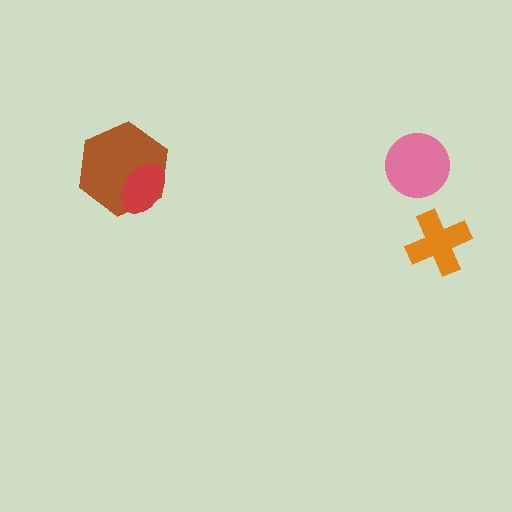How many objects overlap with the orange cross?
0 objects overlap with the orange cross.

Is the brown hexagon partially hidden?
Yes, it is partially covered by another shape.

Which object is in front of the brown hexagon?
The red ellipse is in front of the brown hexagon.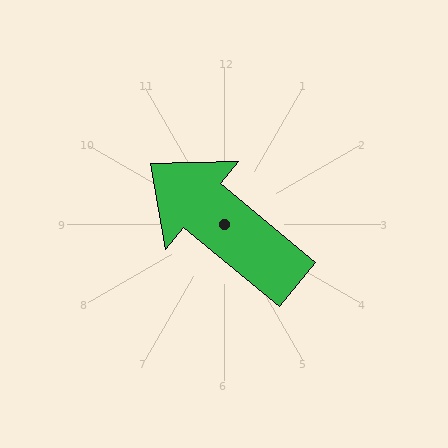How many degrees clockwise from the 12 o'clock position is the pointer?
Approximately 309 degrees.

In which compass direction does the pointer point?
Northwest.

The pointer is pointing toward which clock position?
Roughly 10 o'clock.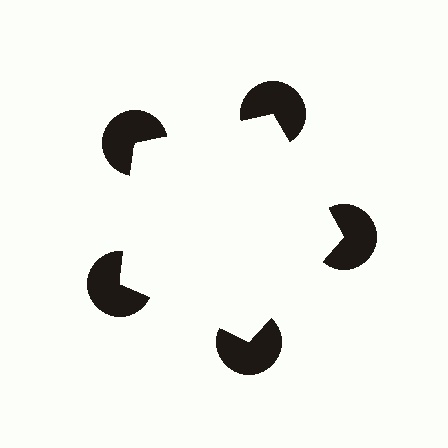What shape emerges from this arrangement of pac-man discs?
An illusory pentagon — its edges are inferred from the aligned wedge cuts in the pac-man discs, not physically drawn.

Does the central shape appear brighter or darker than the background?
It typically appears slightly brighter than the background, even though no actual brightness change is drawn.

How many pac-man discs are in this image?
There are 5 — one at each vertex of the illusory pentagon.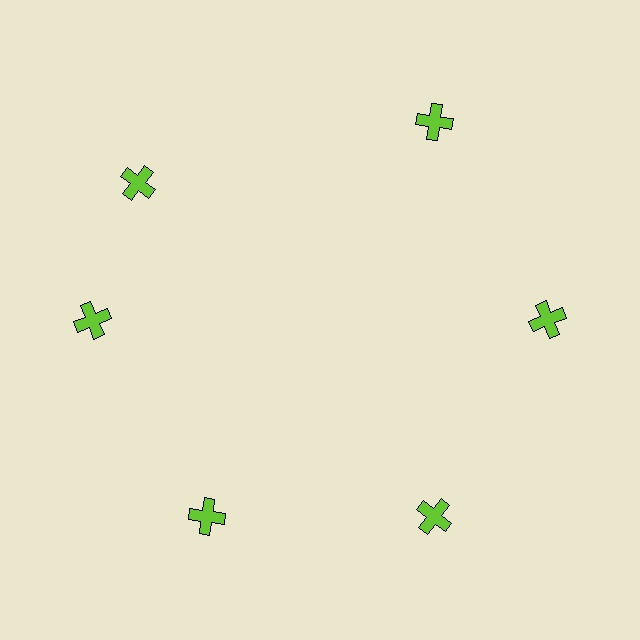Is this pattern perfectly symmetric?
No. The 6 lime crosses are arranged in a ring, but one element near the 11 o'clock position is rotated out of alignment along the ring, breaking the 6-fold rotational symmetry.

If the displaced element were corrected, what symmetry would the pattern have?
It would have 6-fold rotational symmetry — the pattern would map onto itself every 60 degrees.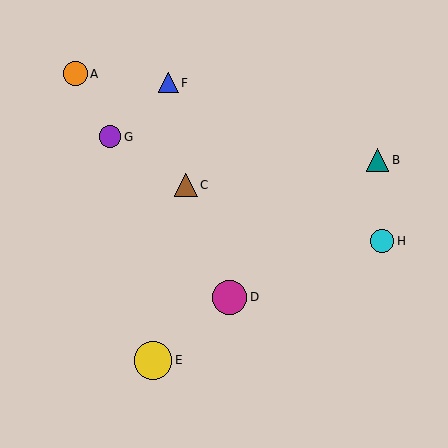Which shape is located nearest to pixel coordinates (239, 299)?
The magenta circle (labeled D) at (229, 297) is nearest to that location.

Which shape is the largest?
The yellow circle (labeled E) is the largest.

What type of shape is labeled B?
Shape B is a teal triangle.